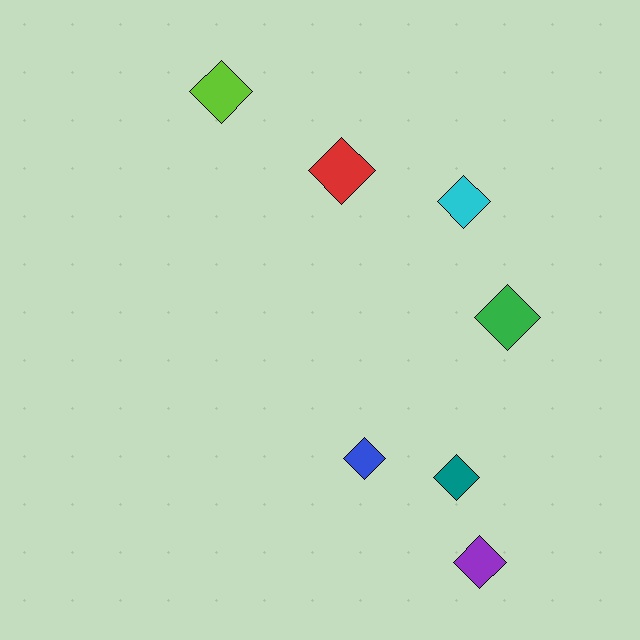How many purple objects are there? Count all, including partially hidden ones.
There is 1 purple object.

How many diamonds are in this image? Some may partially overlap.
There are 7 diamonds.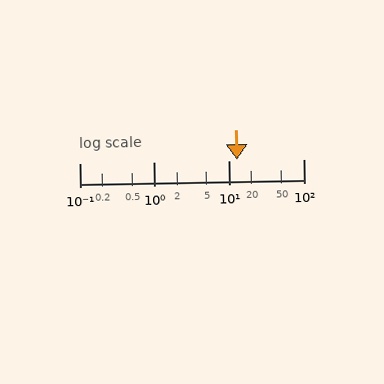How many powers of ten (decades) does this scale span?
The scale spans 3 decades, from 0.1 to 100.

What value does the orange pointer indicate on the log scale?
The pointer indicates approximately 13.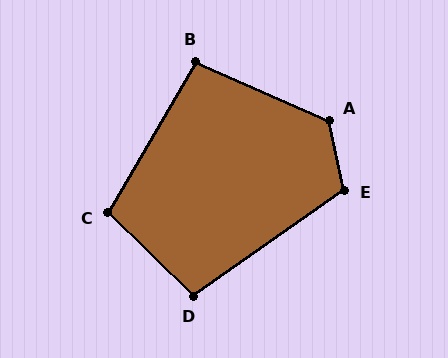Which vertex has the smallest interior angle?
B, at approximately 96 degrees.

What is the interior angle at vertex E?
Approximately 113 degrees (obtuse).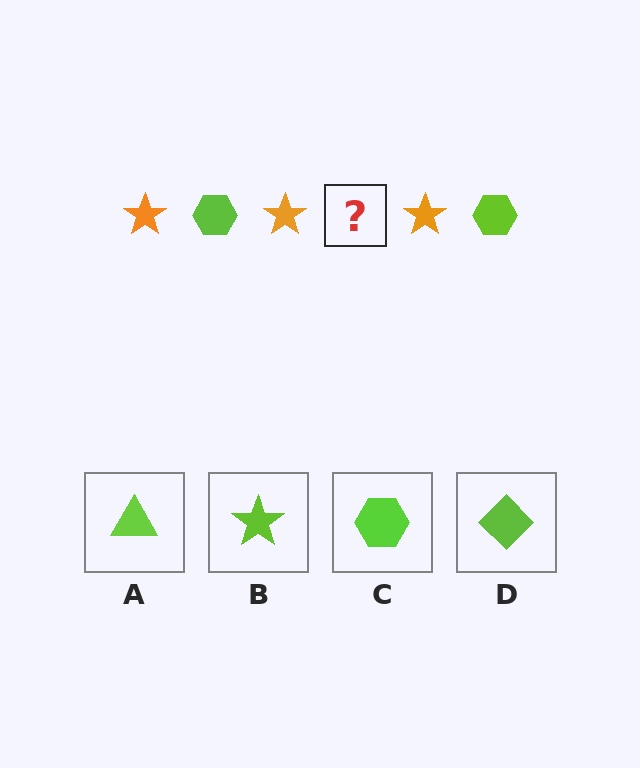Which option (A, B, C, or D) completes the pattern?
C.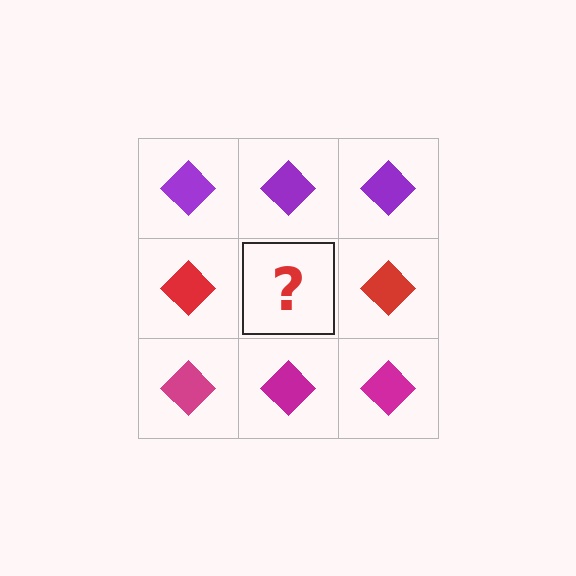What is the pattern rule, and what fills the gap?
The rule is that each row has a consistent color. The gap should be filled with a red diamond.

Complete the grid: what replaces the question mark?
The question mark should be replaced with a red diamond.